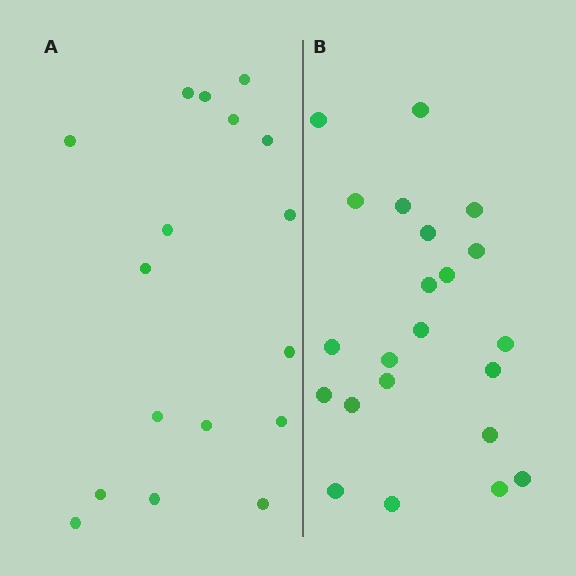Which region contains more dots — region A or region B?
Region B (the right region) has more dots.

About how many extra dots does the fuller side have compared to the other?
Region B has about 5 more dots than region A.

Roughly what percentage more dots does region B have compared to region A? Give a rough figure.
About 30% more.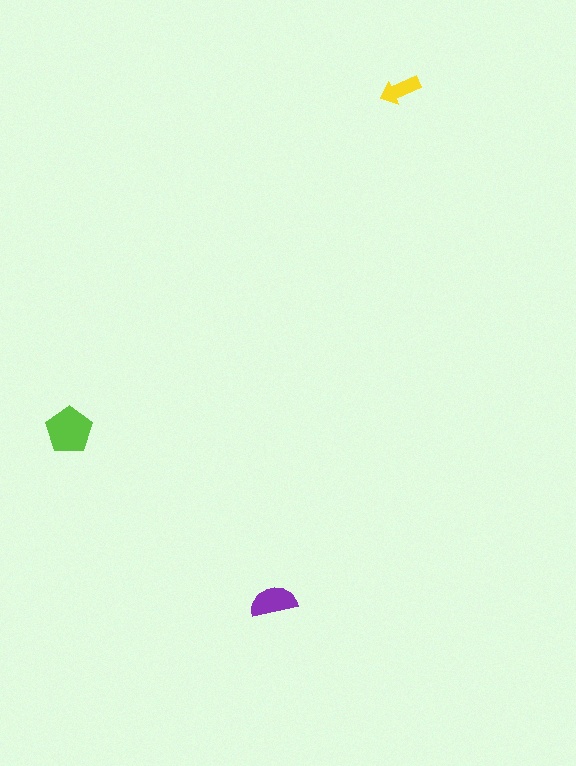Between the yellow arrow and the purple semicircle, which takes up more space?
The purple semicircle.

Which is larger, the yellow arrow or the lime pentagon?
The lime pentagon.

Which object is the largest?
The lime pentagon.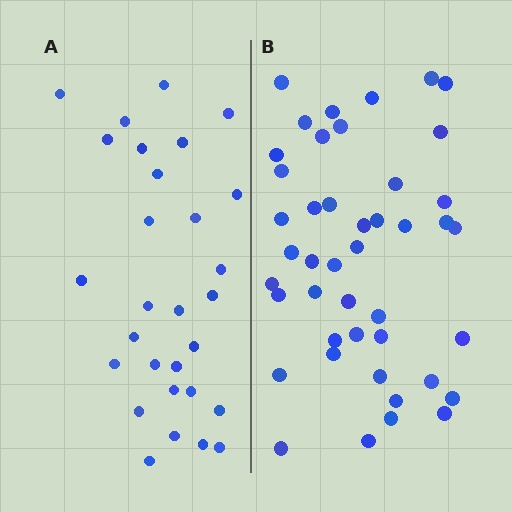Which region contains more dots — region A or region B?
Region B (the right region) has more dots.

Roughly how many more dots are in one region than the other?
Region B has approximately 15 more dots than region A.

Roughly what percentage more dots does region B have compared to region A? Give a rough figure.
About 50% more.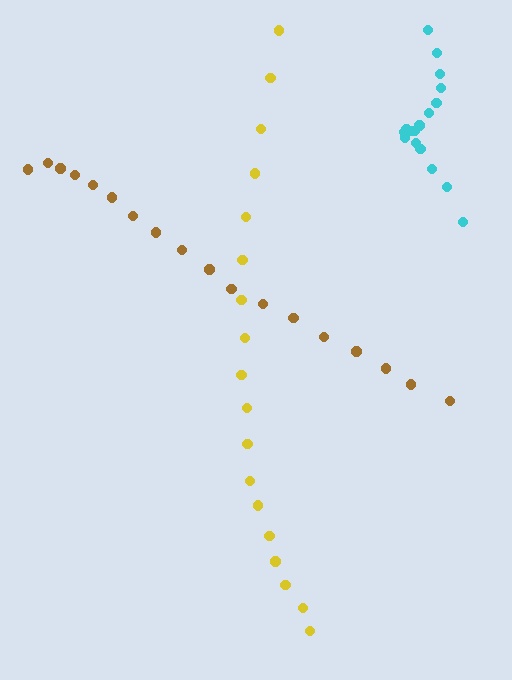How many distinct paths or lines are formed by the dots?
There are 3 distinct paths.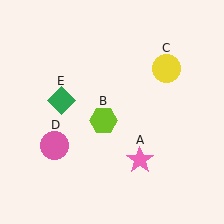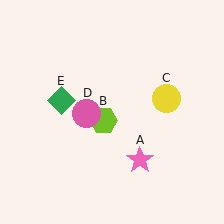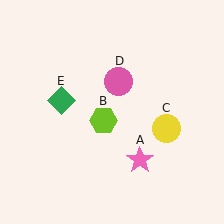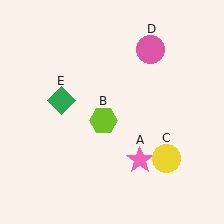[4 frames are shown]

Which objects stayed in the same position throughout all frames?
Pink star (object A) and lime hexagon (object B) and green diamond (object E) remained stationary.